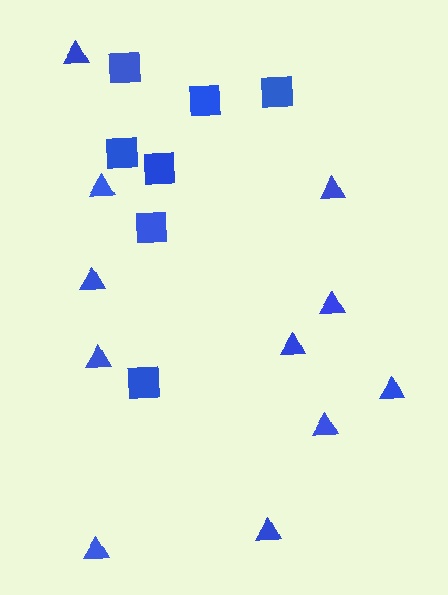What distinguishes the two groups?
There are 2 groups: one group of triangles (11) and one group of squares (7).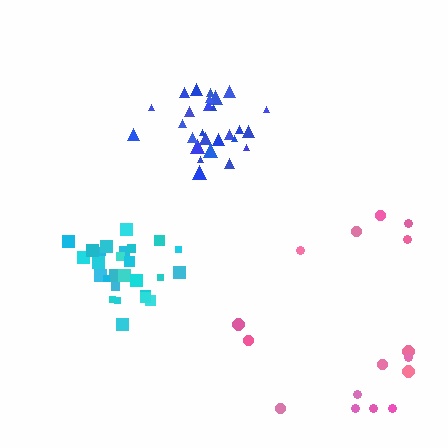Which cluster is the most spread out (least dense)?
Pink.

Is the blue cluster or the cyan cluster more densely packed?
Cyan.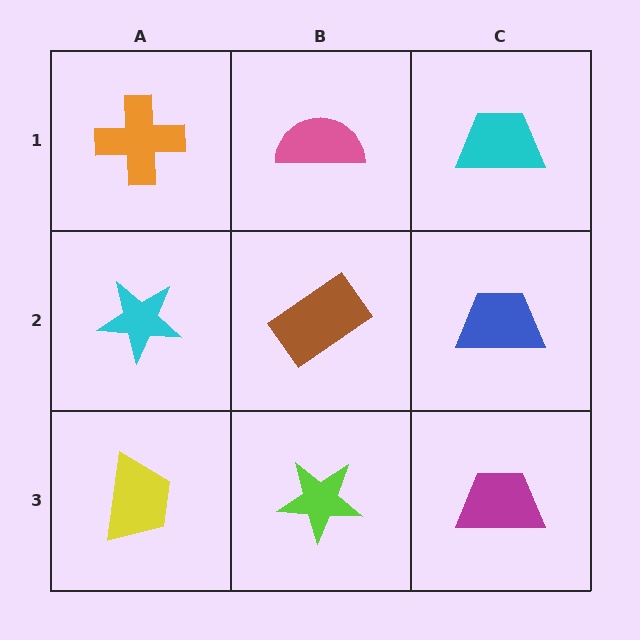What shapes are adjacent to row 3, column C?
A blue trapezoid (row 2, column C), a lime star (row 3, column B).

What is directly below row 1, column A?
A cyan star.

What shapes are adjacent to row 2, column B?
A pink semicircle (row 1, column B), a lime star (row 3, column B), a cyan star (row 2, column A), a blue trapezoid (row 2, column C).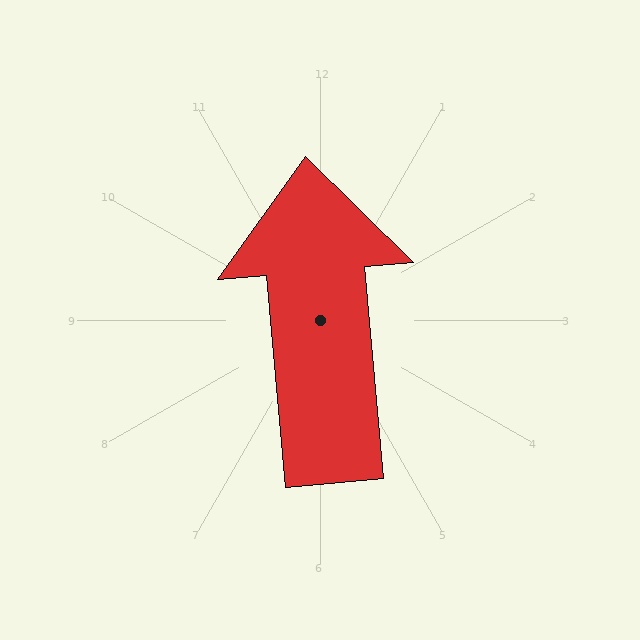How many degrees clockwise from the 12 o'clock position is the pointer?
Approximately 355 degrees.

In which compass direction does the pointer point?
North.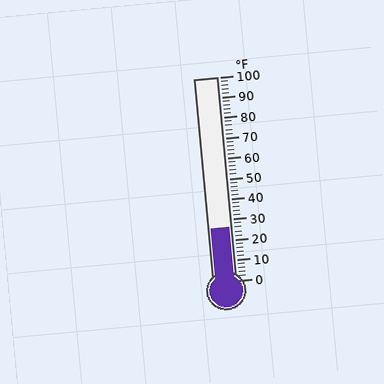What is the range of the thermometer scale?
The thermometer scale ranges from 0°F to 100°F.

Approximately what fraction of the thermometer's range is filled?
The thermometer is filled to approximately 25% of its range.